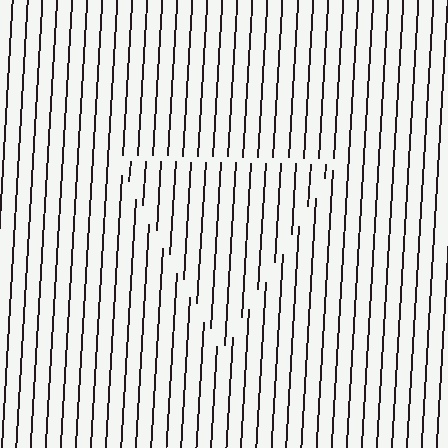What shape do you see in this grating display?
An illusory triangle. The interior of the shape contains the same grating, shifted by half a period — the contour is defined by the phase discontinuity where line-ends from the inner and outer gratings abut.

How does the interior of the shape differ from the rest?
The interior of the shape contains the same grating, shifted by half a period — the contour is defined by the phase discontinuity where line-ends from the inner and outer gratings abut.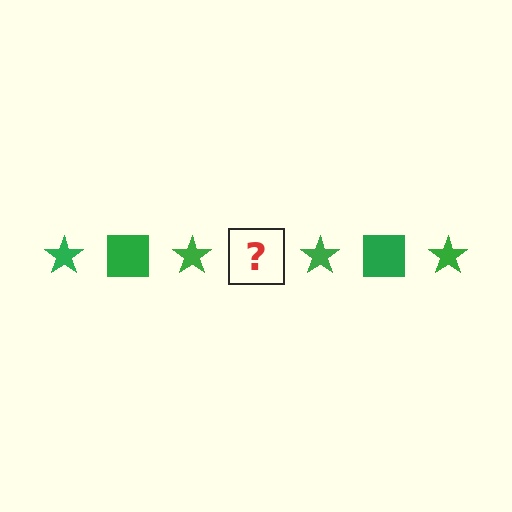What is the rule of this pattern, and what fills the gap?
The rule is that the pattern cycles through star, square shapes in green. The gap should be filled with a green square.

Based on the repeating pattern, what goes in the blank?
The blank should be a green square.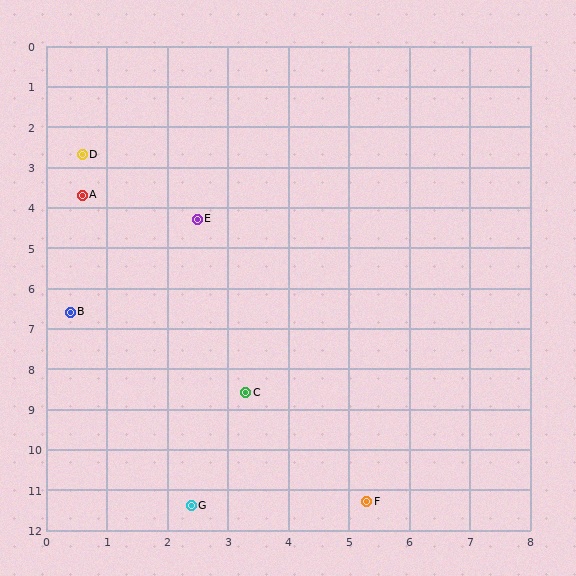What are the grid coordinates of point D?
Point D is at approximately (0.6, 2.7).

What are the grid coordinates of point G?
Point G is at approximately (2.4, 11.4).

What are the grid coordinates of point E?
Point E is at approximately (2.5, 4.3).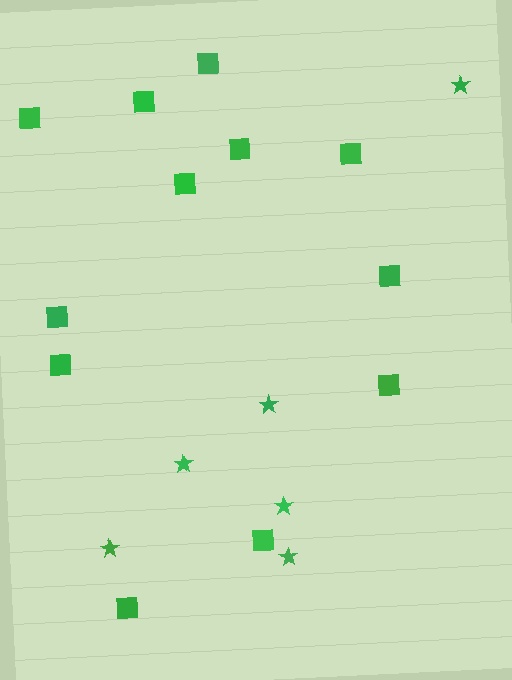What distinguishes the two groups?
There are 2 groups: one group of stars (6) and one group of squares (12).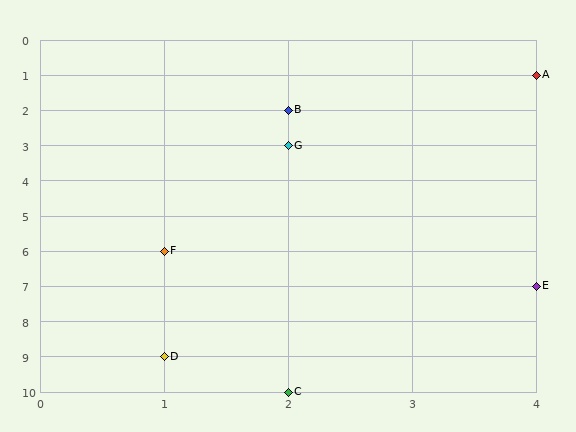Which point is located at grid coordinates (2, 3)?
Point G is at (2, 3).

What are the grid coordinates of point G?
Point G is at grid coordinates (2, 3).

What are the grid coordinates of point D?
Point D is at grid coordinates (1, 9).